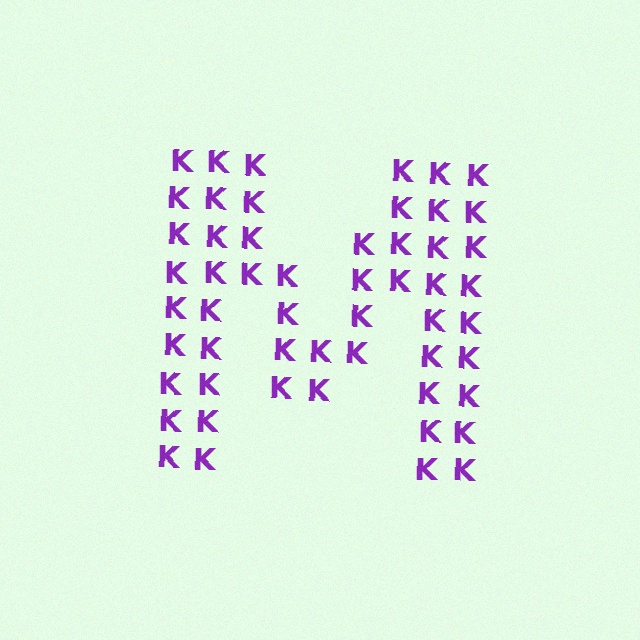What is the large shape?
The large shape is the letter M.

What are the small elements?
The small elements are letter K's.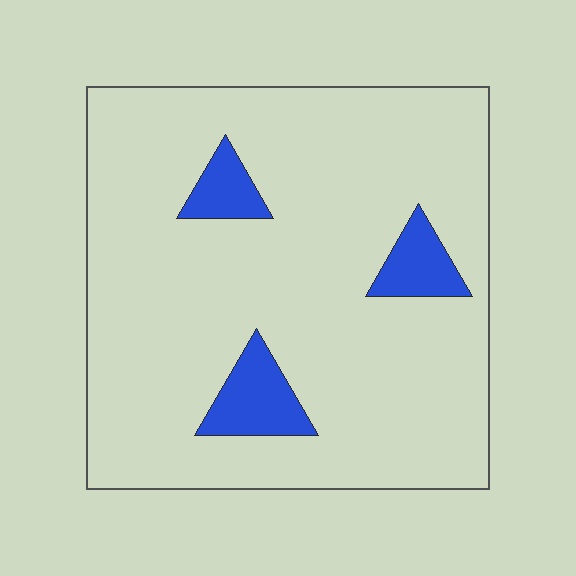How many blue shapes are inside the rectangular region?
3.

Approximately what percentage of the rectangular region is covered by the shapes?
Approximately 10%.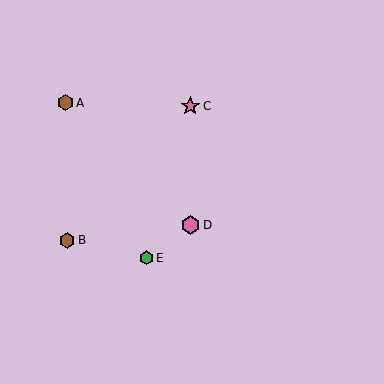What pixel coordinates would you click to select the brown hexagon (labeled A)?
Click at (65, 103) to select the brown hexagon A.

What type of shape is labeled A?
Shape A is a brown hexagon.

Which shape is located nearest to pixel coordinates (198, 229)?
The pink hexagon (labeled D) at (190, 225) is nearest to that location.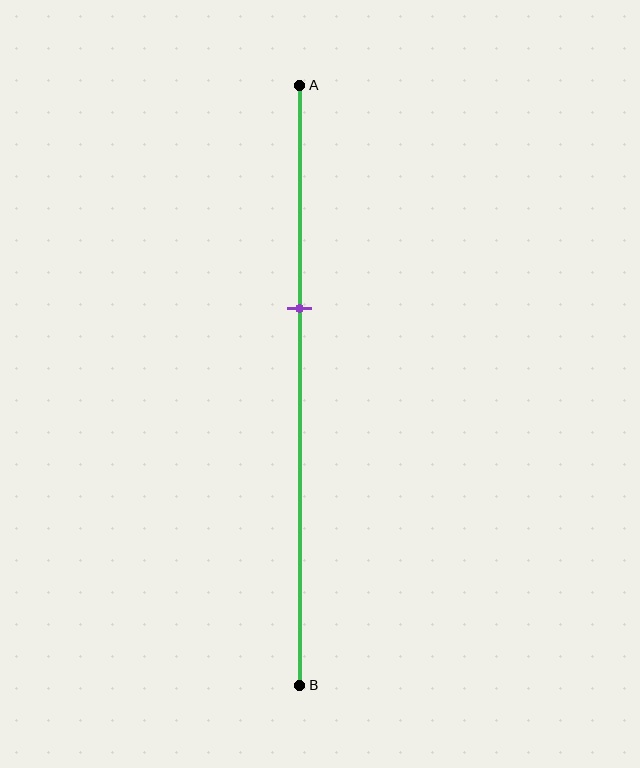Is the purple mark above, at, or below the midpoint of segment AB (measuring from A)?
The purple mark is above the midpoint of segment AB.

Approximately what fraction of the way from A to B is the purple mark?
The purple mark is approximately 35% of the way from A to B.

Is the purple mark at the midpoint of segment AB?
No, the mark is at about 35% from A, not at the 50% midpoint.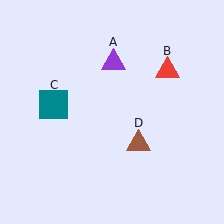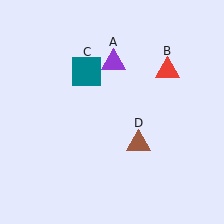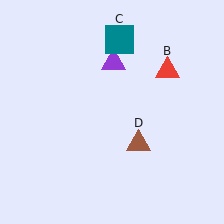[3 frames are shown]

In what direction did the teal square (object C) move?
The teal square (object C) moved up and to the right.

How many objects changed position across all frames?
1 object changed position: teal square (object C).